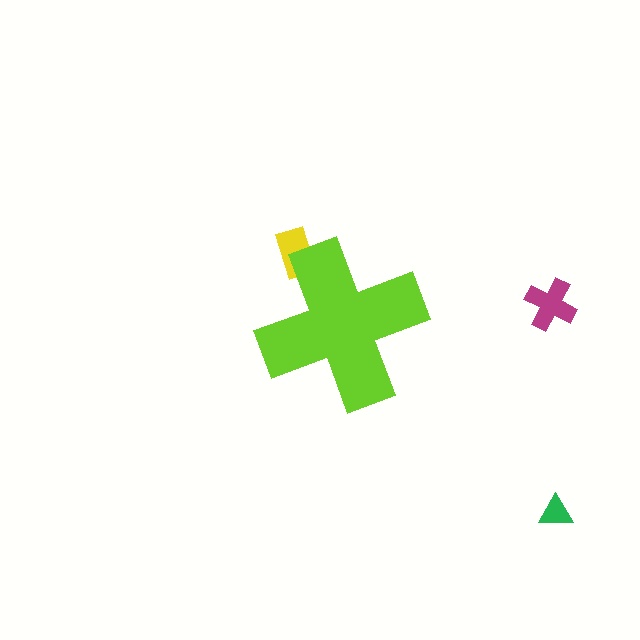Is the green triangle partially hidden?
No, the green triangle is fully visible.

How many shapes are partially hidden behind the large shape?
1 shape is partially hidden.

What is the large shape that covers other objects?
A lime cross.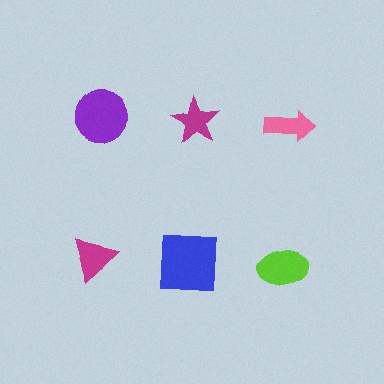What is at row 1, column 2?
A magenta star.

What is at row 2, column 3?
A lime ellipse.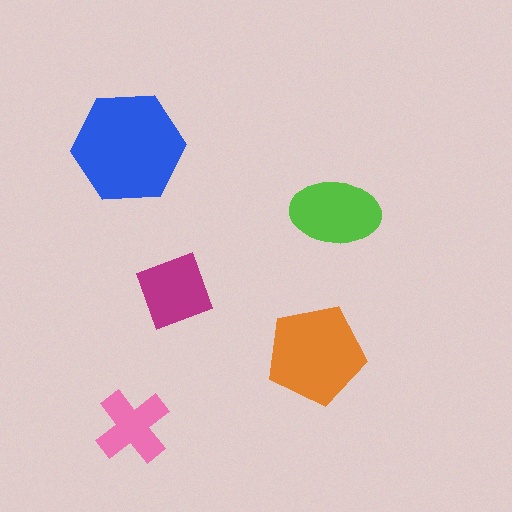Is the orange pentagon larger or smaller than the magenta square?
Larger.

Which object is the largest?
The blue hexagon.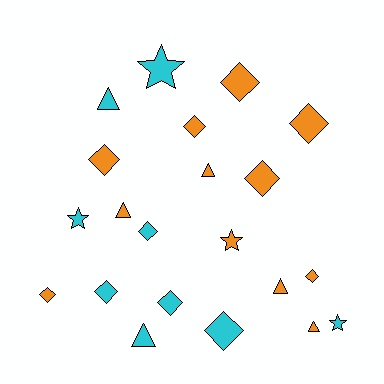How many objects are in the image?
There are 21 objects.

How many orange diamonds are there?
There are 7 orange diamonds.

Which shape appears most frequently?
Diamond, with 11 objects.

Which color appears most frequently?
Orange, with 12 objects.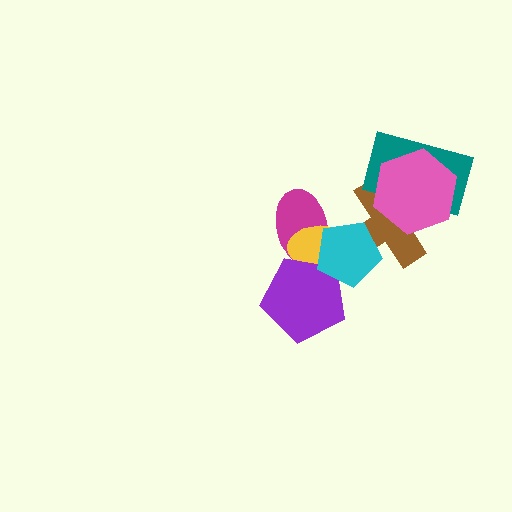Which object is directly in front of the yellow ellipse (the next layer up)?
The purple pentagon is directly in front of the yellow ellipse.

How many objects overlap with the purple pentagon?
3 objects overlap with the purple pentagon.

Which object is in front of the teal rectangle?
The pink hexagon is in front of the teal rectangle.